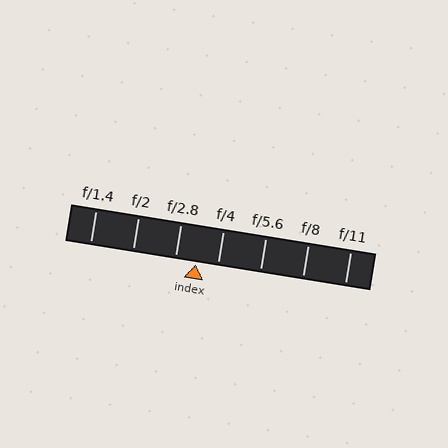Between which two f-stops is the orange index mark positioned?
The index mark is between f/2.8 and f/4.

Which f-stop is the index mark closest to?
The index mark is closest to f/4.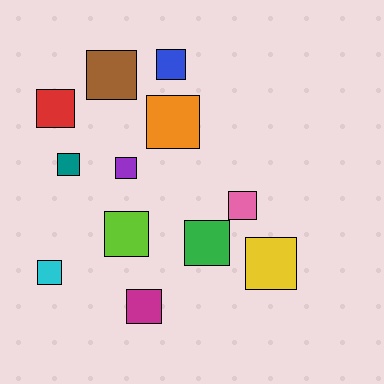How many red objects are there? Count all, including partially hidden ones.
There is 1 red object.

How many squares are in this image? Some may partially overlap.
There are 12 squares.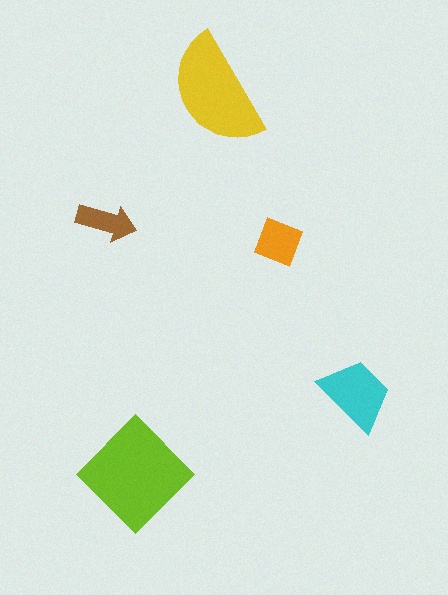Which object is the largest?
The lime diamond.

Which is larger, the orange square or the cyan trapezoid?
The cyan trapezoid.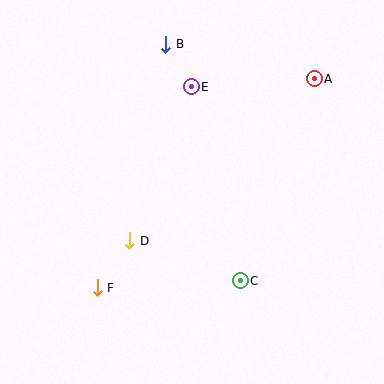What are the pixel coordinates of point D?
Point D is at (130, 241).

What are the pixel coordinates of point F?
Point F is at (97, 288).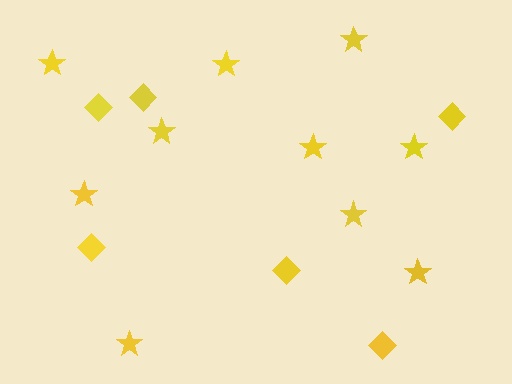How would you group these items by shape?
There are 2 groups: one group of diamonds (6) and one group of stars (10).